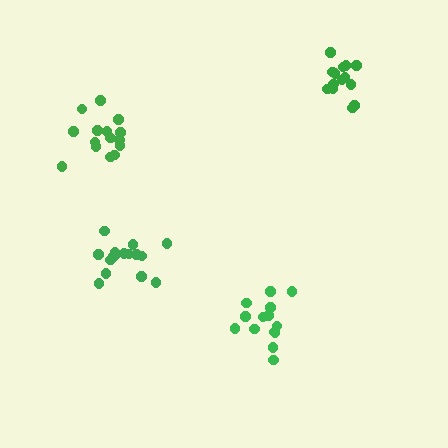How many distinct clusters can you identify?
There are 4 distinct clusters.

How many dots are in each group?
Group 1: 16 dots, Group 2: 14 dots, Group 3: 14 dots, Group 4: 16 dots (60 total).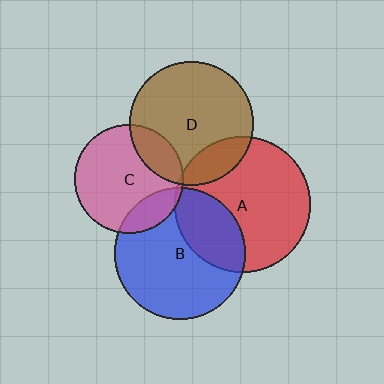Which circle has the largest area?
Circle A (red).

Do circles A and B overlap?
Yes.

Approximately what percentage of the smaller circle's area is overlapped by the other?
Approximately 30%.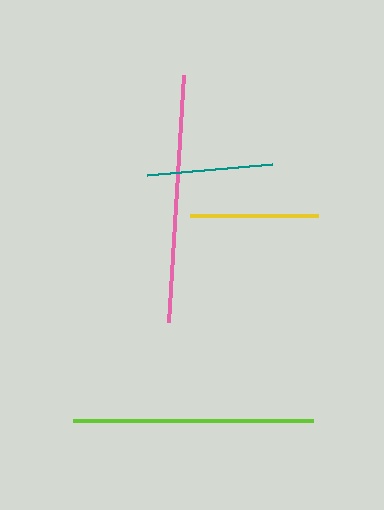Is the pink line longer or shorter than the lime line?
The pink line is longer than the lime line.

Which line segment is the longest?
The pink line is the longest at approximately 248 pixels.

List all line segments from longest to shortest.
From longest to shortest: pink, lime, yellow, teal.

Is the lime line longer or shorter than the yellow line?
The lime line is longer than the yellow line.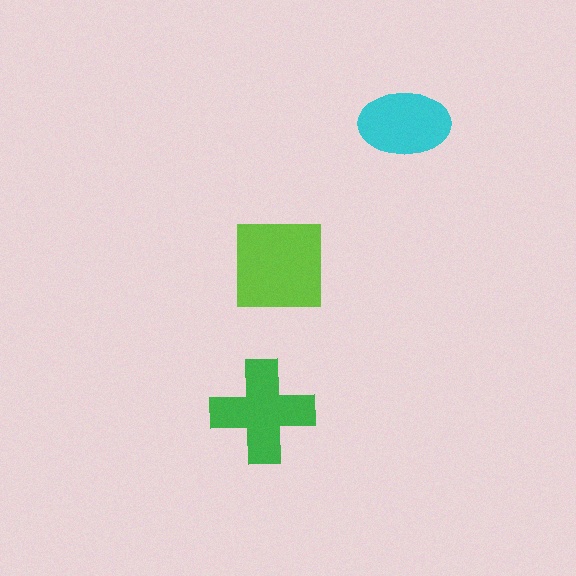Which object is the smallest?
The cyan ellipse.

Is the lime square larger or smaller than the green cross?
Larger.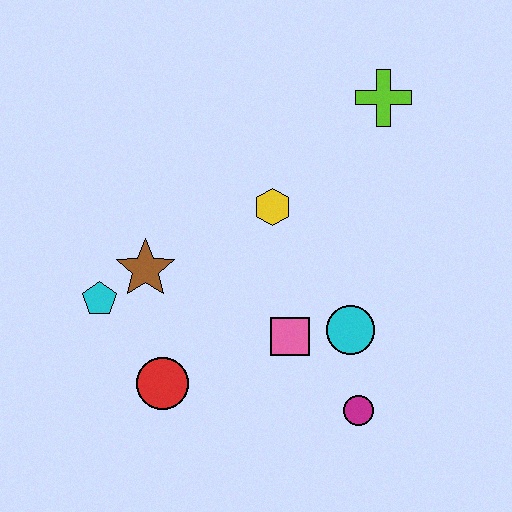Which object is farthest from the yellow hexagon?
The magenta circle is farthest from the yellow hexagon.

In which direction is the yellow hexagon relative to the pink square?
The yellow hexagon is above the pink square.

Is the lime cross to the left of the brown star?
No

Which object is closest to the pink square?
The cyan circle is closest to the pink square.